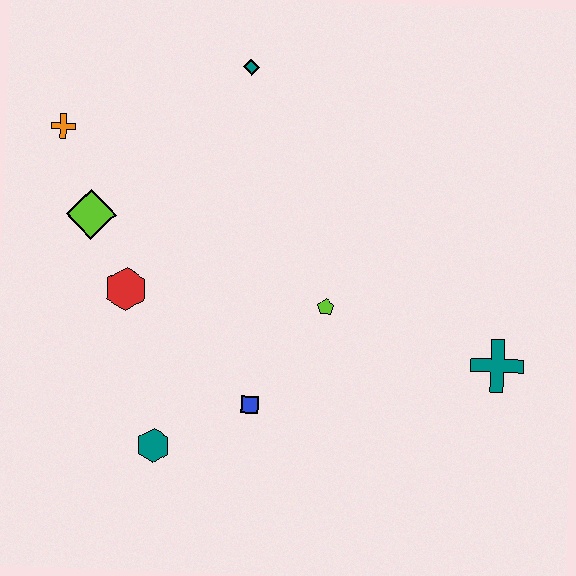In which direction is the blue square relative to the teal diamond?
The blue square is below the teal diamond.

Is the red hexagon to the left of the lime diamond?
No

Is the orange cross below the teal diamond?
Yes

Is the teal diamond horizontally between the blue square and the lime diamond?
Yes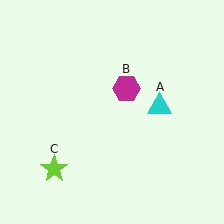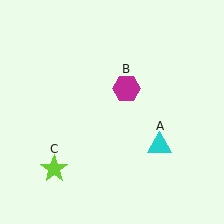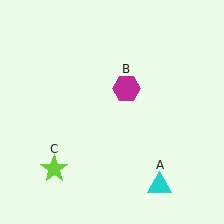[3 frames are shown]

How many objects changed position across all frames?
1 object changed position: cyan triangle (object A).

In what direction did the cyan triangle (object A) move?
The cyan triangle (object A) moved down.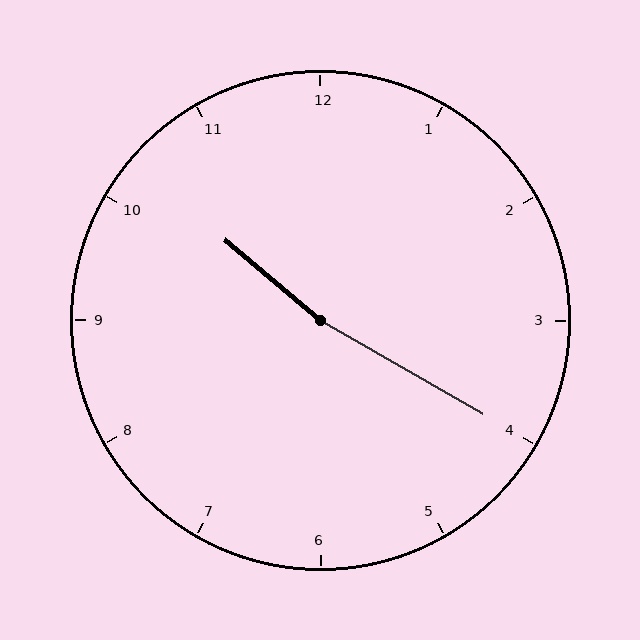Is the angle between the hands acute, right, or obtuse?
It is obtuse.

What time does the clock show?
10:20.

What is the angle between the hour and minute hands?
Approximately 170 degrees.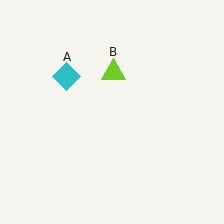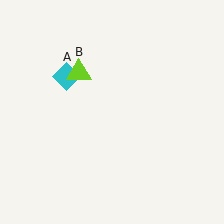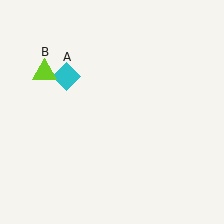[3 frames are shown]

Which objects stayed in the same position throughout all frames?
Cyan diamond (object A) remained stationary.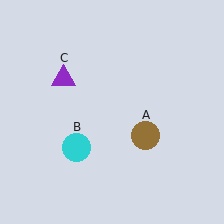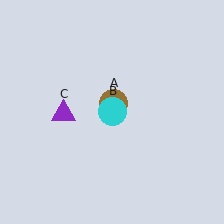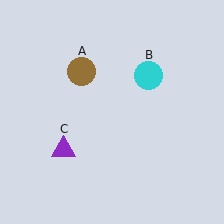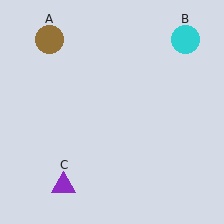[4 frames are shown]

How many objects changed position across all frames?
3 objects changed position: brown circle (object A), cyan circle (object B), purple triangle (object C).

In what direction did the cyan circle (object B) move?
The cyan circle (object B) moved up and to the right.